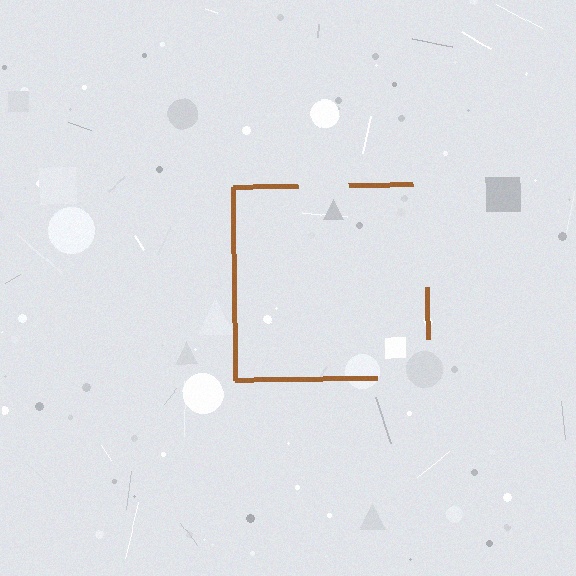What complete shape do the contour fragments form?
The contour fragments form a square.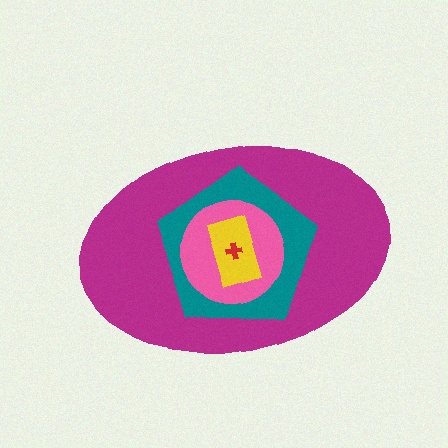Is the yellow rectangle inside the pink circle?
Yes.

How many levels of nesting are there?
5.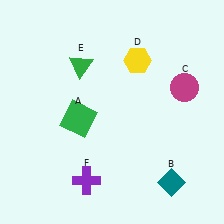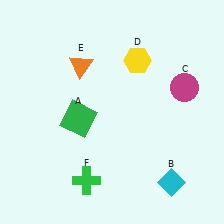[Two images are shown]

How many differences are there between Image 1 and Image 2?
There are 3 differences between the two images.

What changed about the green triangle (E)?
In Image 1, E is green. In Image 2, it changed to orange.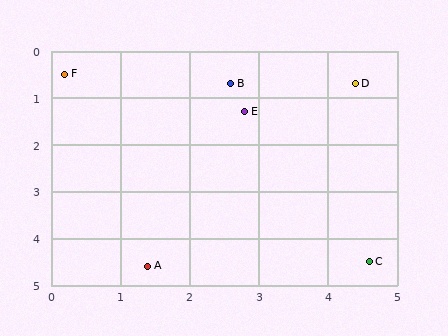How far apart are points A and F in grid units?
Points A and F are about 4.3 grid units apart.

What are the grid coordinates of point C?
Point C is at approximately (4.6, 4.5).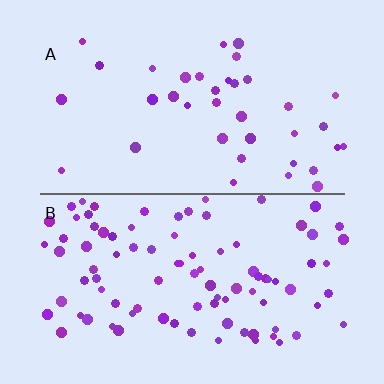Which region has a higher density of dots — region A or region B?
B (the bottom).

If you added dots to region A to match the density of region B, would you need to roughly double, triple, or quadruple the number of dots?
Approximately double.